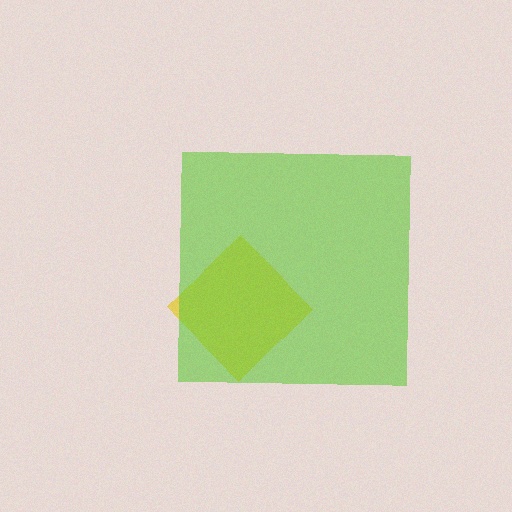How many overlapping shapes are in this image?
There are 2 overlapping shapes in the image.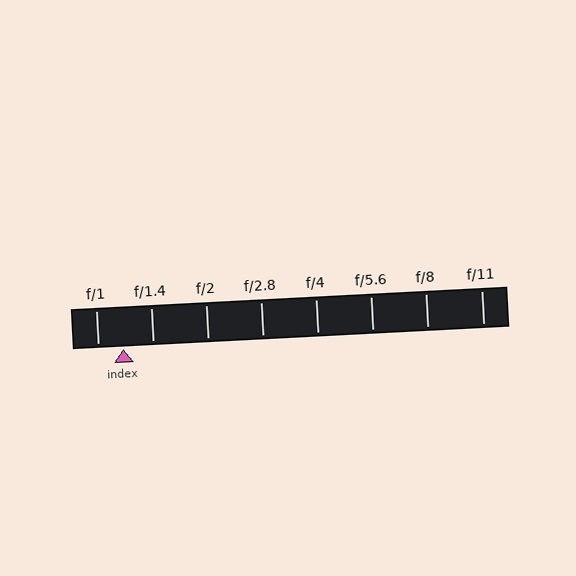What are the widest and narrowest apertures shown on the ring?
The widest aperture shown is f/1 and the narrowest is f/11.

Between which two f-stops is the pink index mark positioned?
The index mark is between f/1 and f/1.4.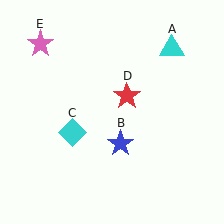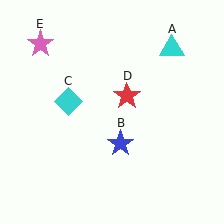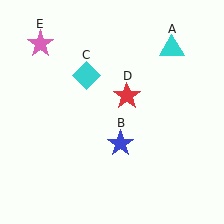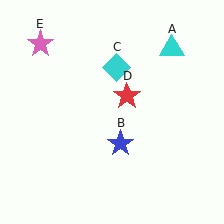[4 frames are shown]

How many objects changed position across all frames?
1 object changed position: cyan diamond (object C).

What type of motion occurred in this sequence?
The cyan diamond (object C) rotated clockwise around the center of the scene.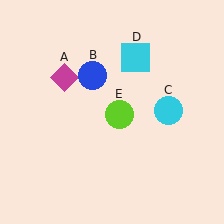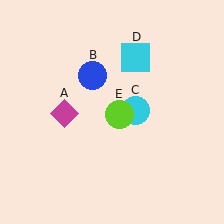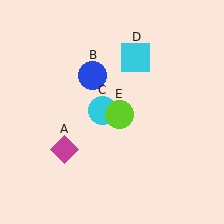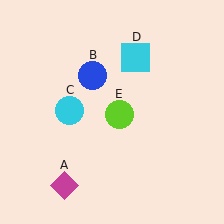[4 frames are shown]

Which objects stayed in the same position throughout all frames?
Blue circle (object B) and cyan square (object D) and lime circle (object E) remained stationary.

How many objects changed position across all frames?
2 objects changed position: magenta diamond (object A), cyan circle (object C).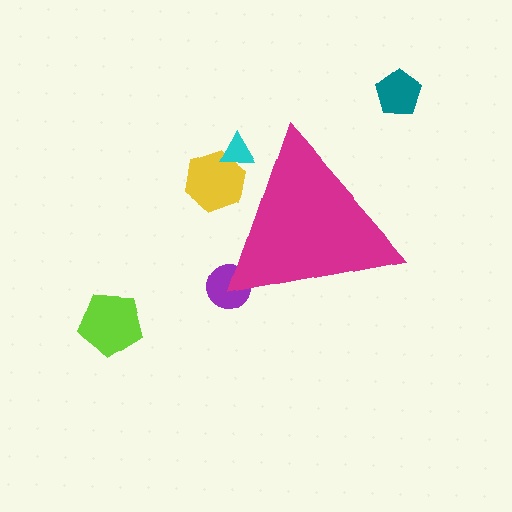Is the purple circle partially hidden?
Yes, the purple circle is partially hidden behind the magenta triangle.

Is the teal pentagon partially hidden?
No, the teal pentagon is fully visible.